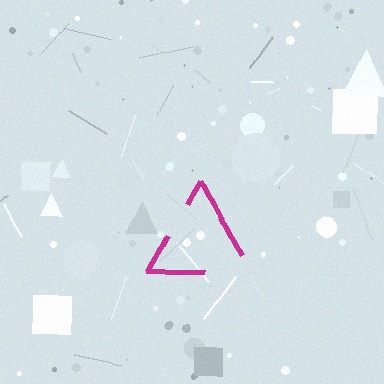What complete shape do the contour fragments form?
The contour fragments form a triangle.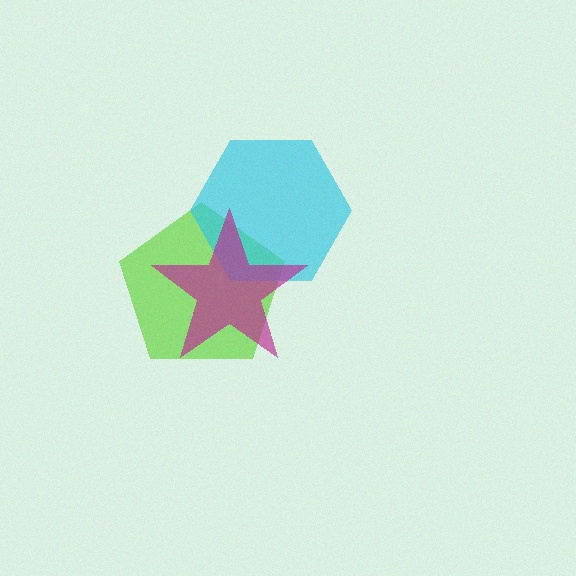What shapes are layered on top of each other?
The layered shapes are: a lime pentagon, a cyan hexagon, a magenta star.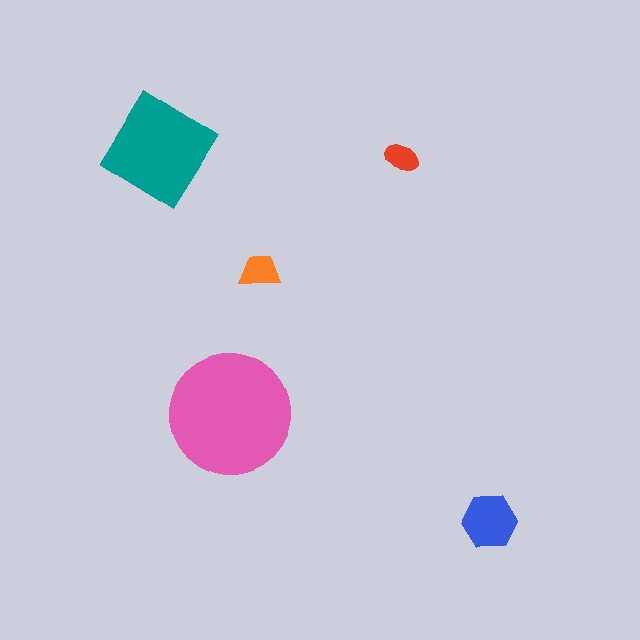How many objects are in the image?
There are 5 objects in the image.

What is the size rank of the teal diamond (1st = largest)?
2nd.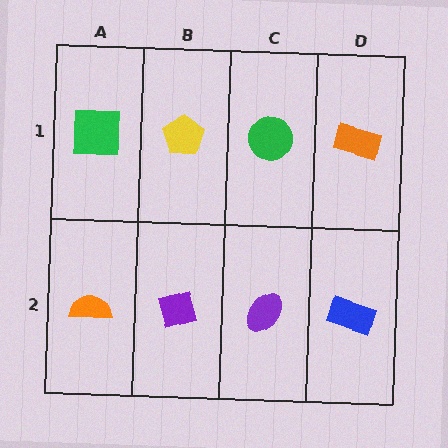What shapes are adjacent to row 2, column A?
A green square (row 1, column A), a purple square (row 2, column B).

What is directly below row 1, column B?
A purple square.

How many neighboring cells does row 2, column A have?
2.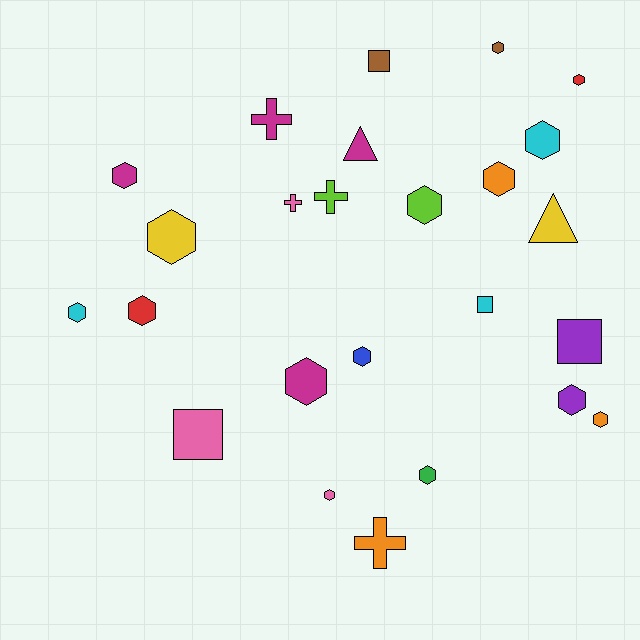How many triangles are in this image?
There are 2 triangles.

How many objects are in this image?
There are 25 objects.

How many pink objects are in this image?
There are 3 pink objects.